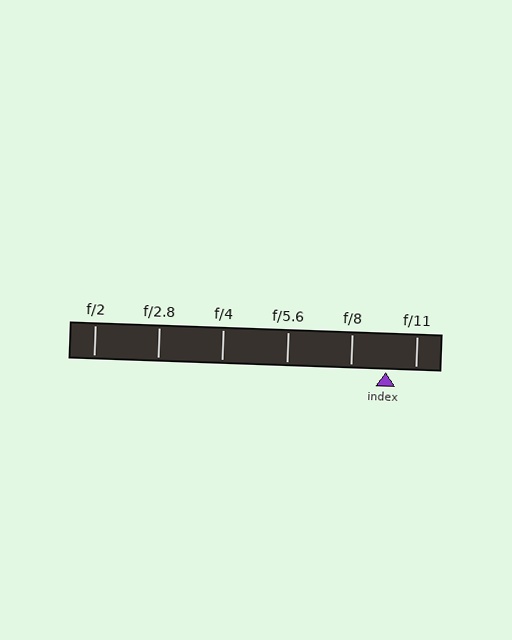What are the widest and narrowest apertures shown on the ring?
The widest aperture shown is f/2 and the narrowest is f/11.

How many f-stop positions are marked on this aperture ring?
There are 6 f-stop positions marked.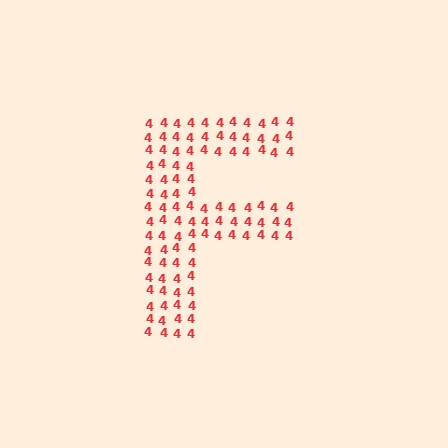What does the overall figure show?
The overall figure shows the letter F.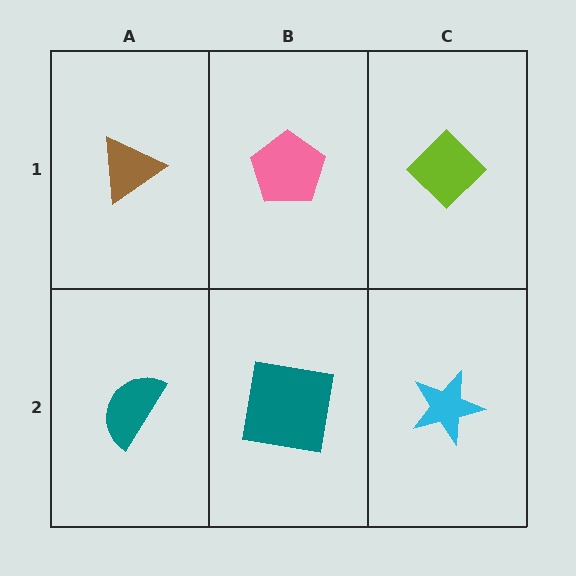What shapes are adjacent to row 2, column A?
A brown triangle (row 1, column A), a teal square (row 2, column B).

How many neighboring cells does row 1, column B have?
3.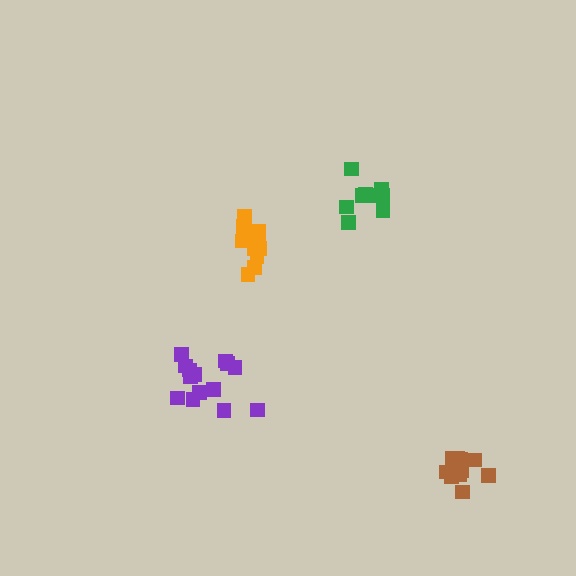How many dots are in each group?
Group 1: 14 dots, Group 2: 9 dots, Group 3: 12 dots, Group 4: 11 dots (46 total).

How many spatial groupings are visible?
There are 4 spatial groupings.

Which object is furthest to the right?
The brown cluster is rightmost.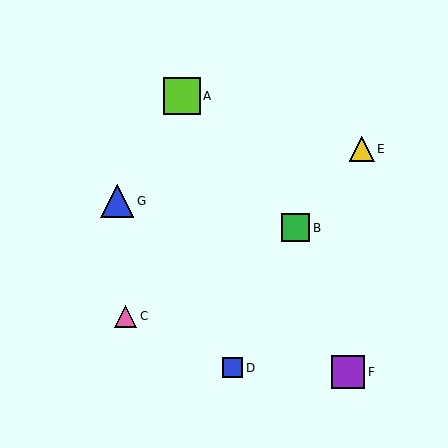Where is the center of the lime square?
The center of the lime square is at (182, 96).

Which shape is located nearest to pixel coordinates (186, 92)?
The lime square (labeled A) at (182, 96) is nearest to that location.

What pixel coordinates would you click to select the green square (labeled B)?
Click at (295, 228) to select the green square B.